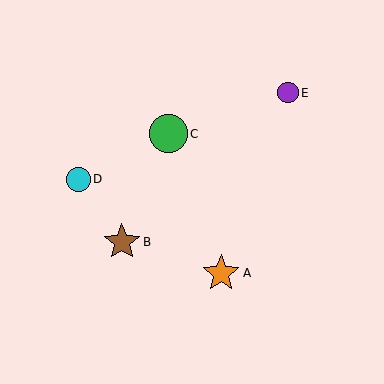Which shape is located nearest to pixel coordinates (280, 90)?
The purple circle (labeled E) at (288, 93) is nearest to that location.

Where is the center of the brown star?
The center of the brown star is at (122, 242).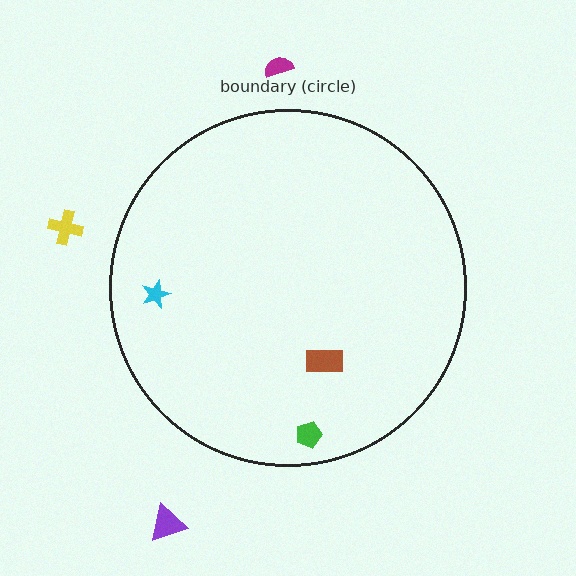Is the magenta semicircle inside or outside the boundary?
Outside.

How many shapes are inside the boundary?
3 inside, 3 outside.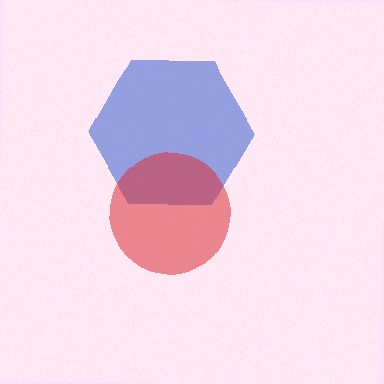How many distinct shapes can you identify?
There are 2 distinct shapes: a blue hexagon, a red circle.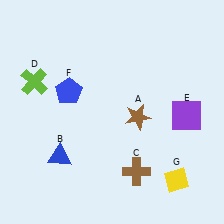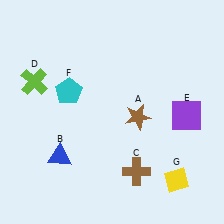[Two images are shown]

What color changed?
The pentagon (F) changed from blue in Image 1 to cyan in Image 2.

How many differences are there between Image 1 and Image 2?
There is 1 difference between the two images.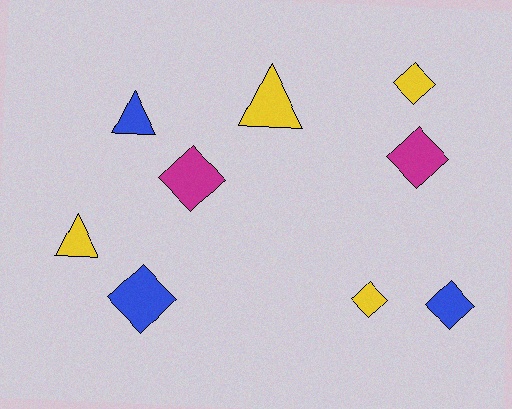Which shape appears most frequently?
Diamond, with 6 objects.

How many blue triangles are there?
There is 1 blue triangle.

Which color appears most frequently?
Yellow, with 4 objects.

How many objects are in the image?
There are 9 objects.